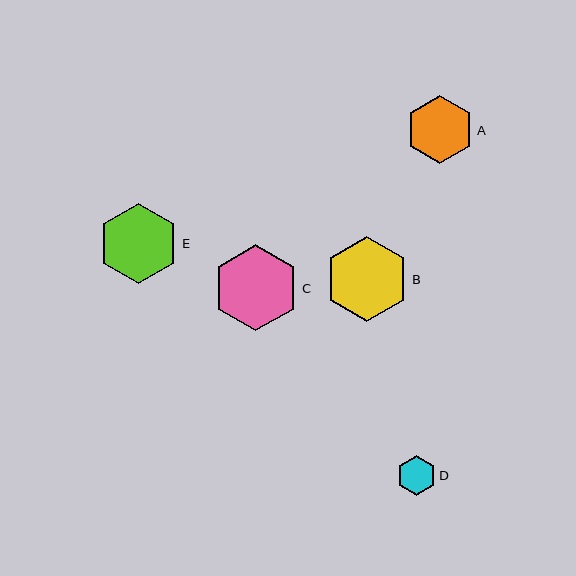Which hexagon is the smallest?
Hexagon D is the smallest with a size of approximately 40 pixels.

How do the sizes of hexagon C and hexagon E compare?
Hexagon C and hexagon E are approximately the same size.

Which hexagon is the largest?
Hexagon C is the largest with a size of approximately 86 pixels.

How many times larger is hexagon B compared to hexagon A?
Hexagon B is approximately 1.2 times the size of hexagon A.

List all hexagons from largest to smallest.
From largest to smallest: C, B, E, A, D.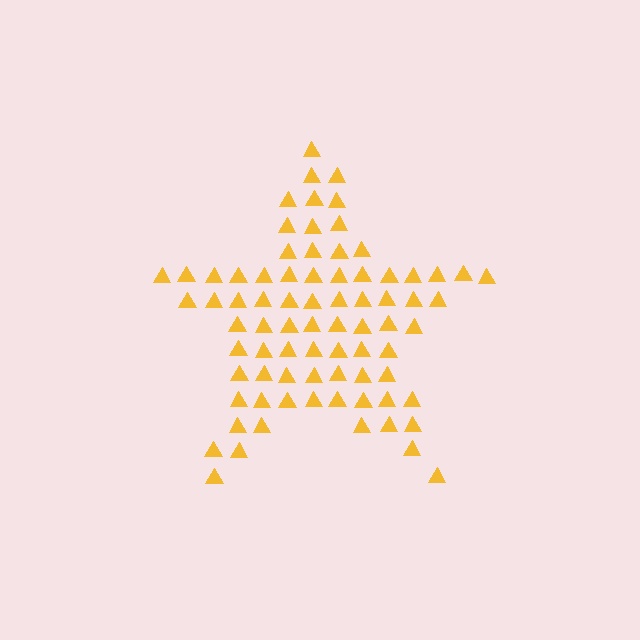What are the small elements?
The small elements are triangles.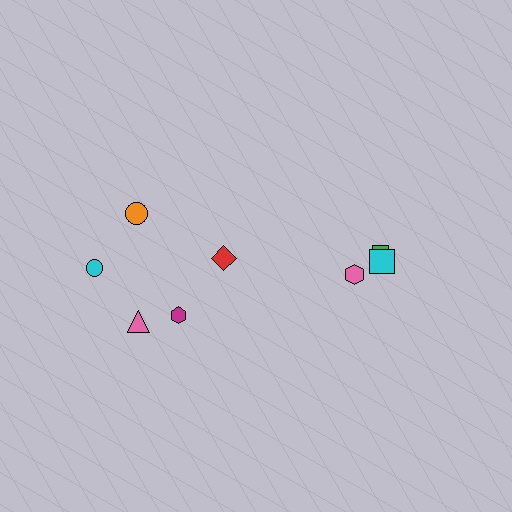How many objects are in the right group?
There are 3 objects.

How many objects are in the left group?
There are 5 objects.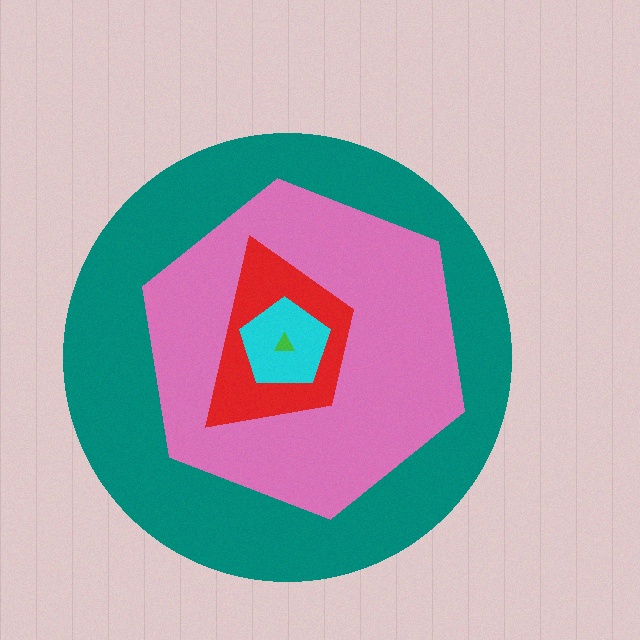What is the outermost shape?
The teal circle.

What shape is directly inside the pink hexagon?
The red trapezoid.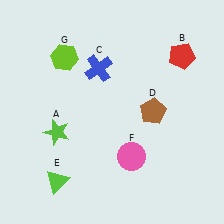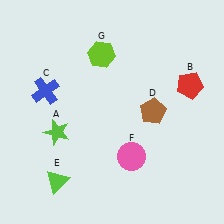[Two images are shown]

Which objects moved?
The objects that moved are: the red pentagon (B), the blue cross (C), the lime hexagon (G).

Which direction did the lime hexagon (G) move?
The lime hexagon (G) moved right.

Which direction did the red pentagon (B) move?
The red pentagon (B) moved down.